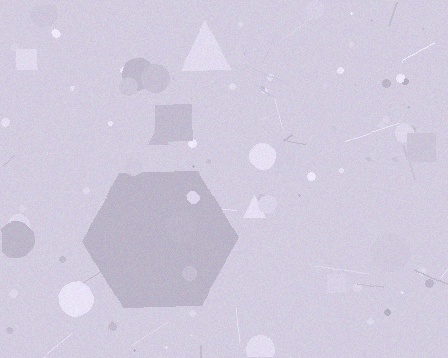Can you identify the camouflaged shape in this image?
The camouflaged shape is a hexagon.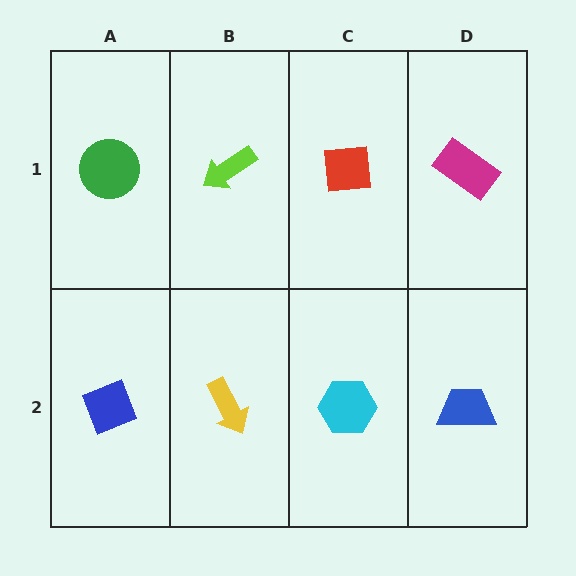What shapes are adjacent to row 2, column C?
A red square (row 1, column C), a yellow arrow (row 2, column B), a blue trapezoid (row 2, column D).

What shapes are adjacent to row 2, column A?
A green circle (row 1, column A), a yellow arrow (row 2, column B).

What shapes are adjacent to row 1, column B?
A yellow arrow (row 2, column B), a green circle (row 1, column A), a red square (row 1, column C).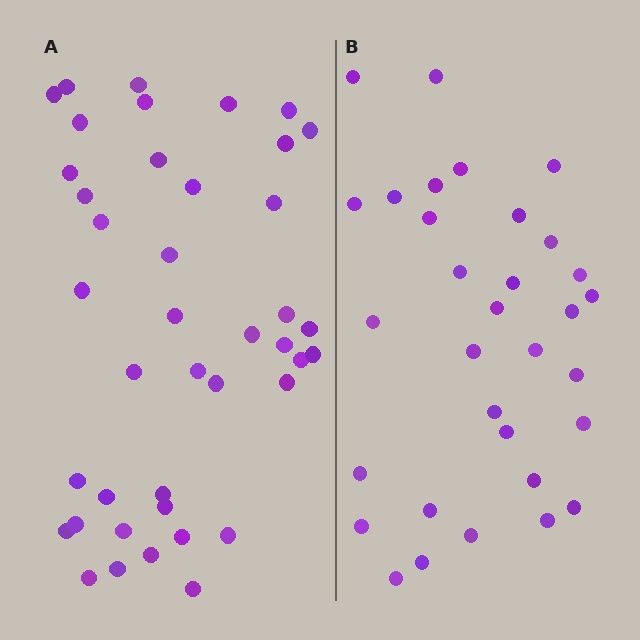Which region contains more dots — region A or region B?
Region A (the left region) has more dots.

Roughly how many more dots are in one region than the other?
Region A has roughly 8 or so more dots than region B.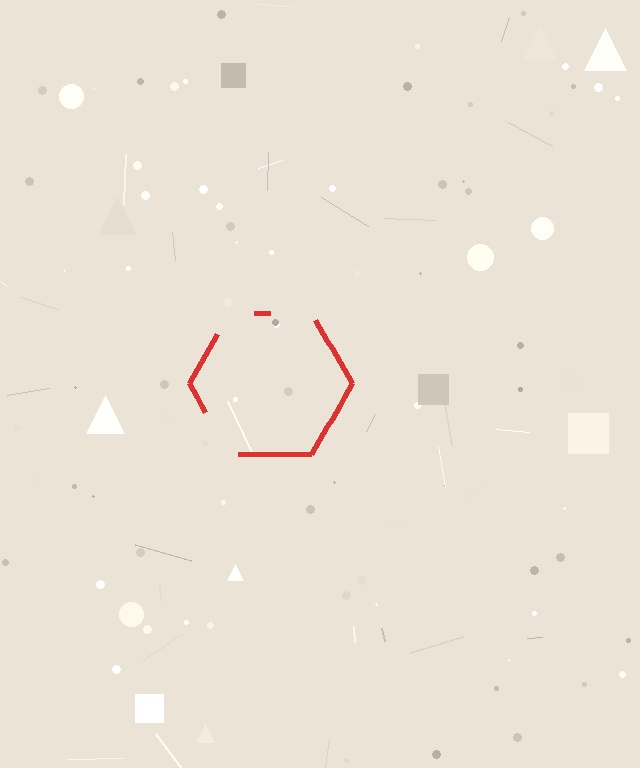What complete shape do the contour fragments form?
The contour fragments form a hexagon.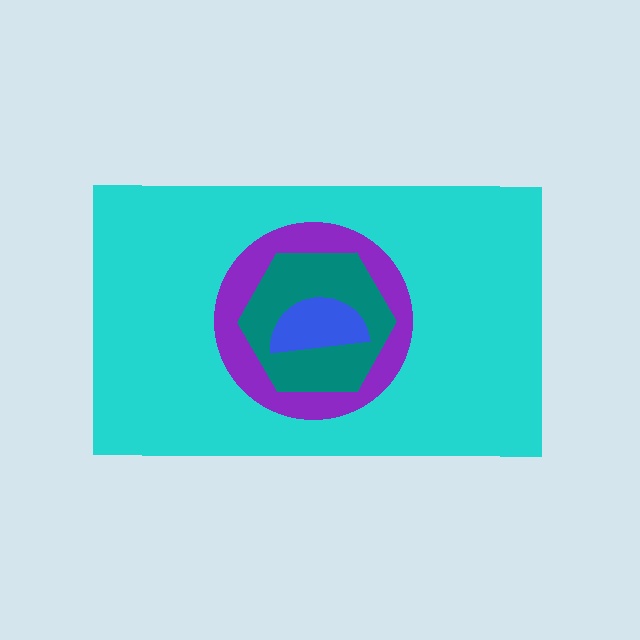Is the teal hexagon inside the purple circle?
Yes.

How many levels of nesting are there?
4.